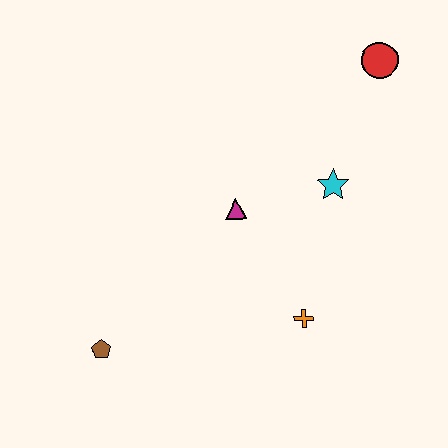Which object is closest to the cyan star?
The magenta triangle is closest to the cyan star.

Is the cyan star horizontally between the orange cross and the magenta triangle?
No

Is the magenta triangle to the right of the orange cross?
No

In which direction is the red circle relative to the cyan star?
The red circle is above the cyan star.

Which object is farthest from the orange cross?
The red circle is farthest from the orange cross.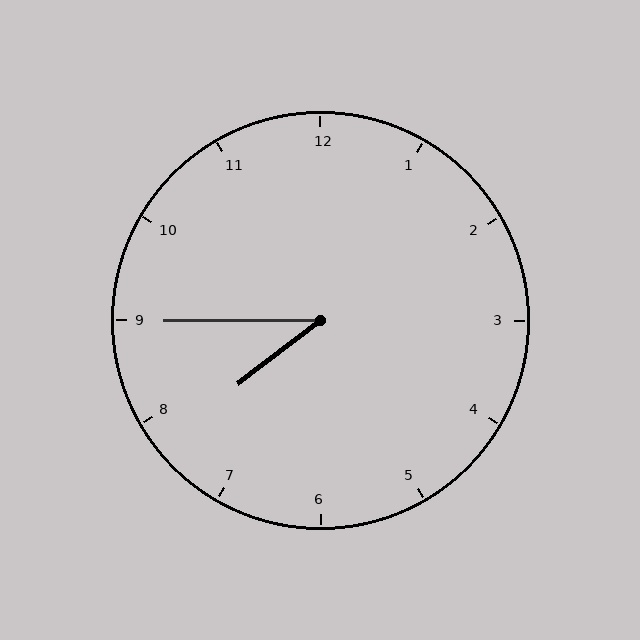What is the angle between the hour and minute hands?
Approximately 38 degrees.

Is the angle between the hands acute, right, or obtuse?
It is acute.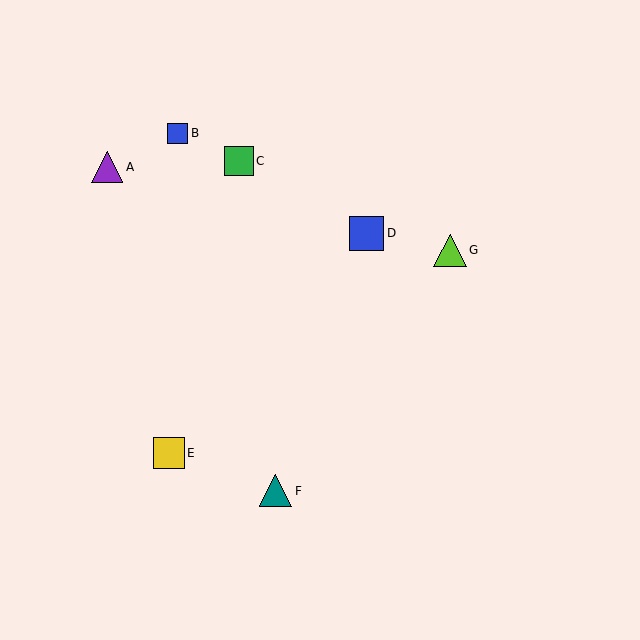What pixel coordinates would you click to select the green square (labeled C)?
Click at (239, 161) to select the green square C.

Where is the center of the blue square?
The center of the blue square is at (178, 133).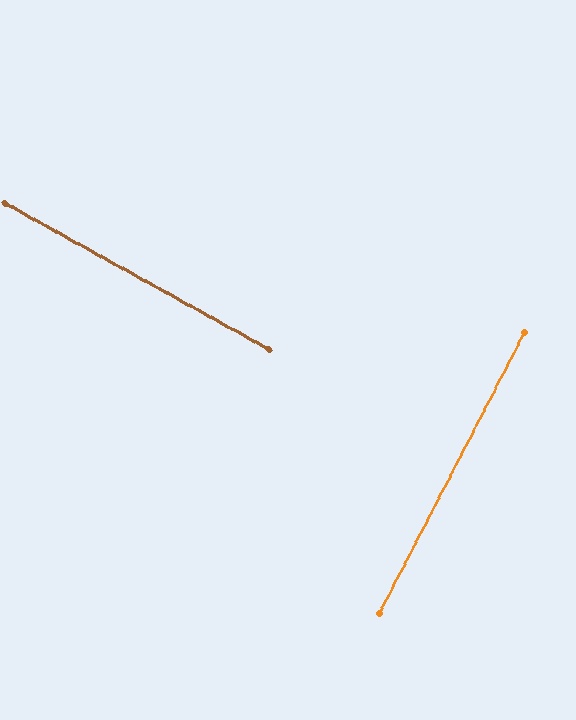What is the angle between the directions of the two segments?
Approximately 88 degrees.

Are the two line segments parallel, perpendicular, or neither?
Perpendicular — they meet at approximately 88°.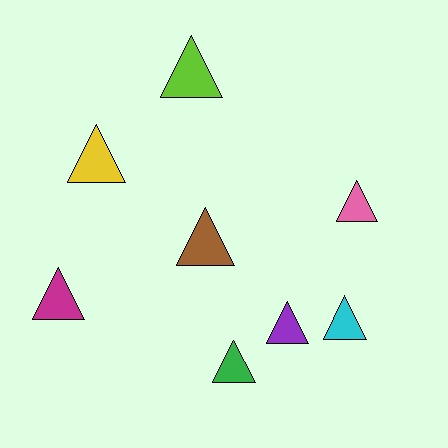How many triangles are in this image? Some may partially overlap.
There are 8 triangles.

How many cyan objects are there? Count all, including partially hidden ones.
There is 1 cyan object.